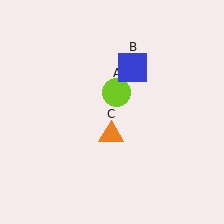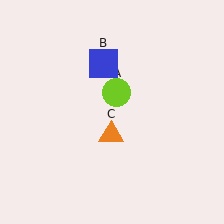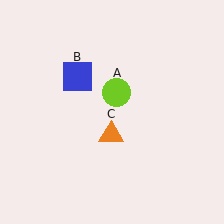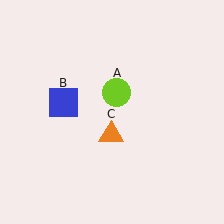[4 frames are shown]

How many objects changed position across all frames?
1 object changed position: blue square (object B).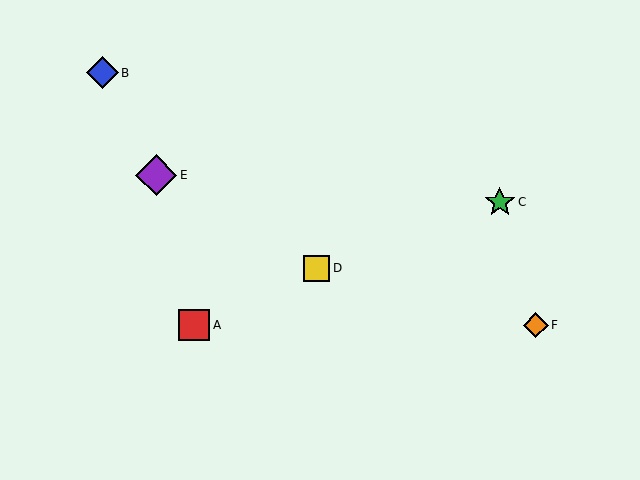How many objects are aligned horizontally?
2 objects (A, F) are aligned horizontally.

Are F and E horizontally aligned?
No, F is at y≈325 and E is at y≈175.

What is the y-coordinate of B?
Object B is at y≈73.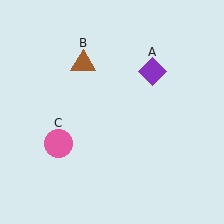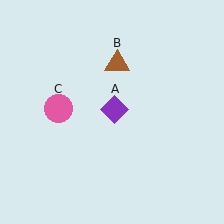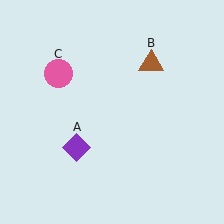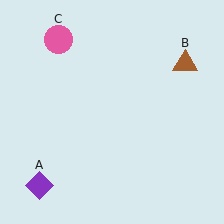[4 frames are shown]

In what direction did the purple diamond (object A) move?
The purple diamond (object A) moved down and to the left.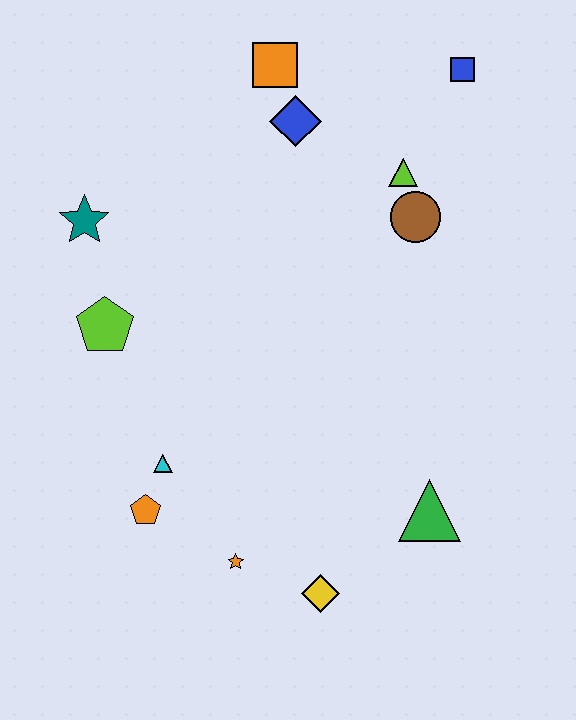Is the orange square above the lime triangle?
Yes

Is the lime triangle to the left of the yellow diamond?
No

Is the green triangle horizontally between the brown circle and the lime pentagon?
No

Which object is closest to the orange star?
The yellow diamond is closest to the orange star.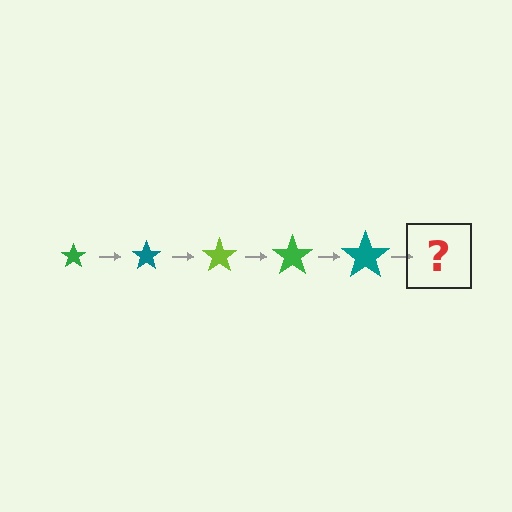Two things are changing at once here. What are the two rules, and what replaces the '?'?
The two rules are that the star grows larger each step and the color cycles through green, teal, and lime. The '?' should be a lime star, larger than the previous one.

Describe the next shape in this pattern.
It should be a lime star, larger than the previous one.